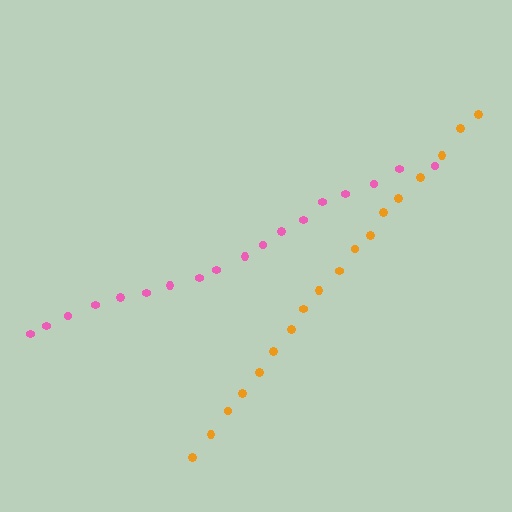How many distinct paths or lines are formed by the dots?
There are 2 distinct paths.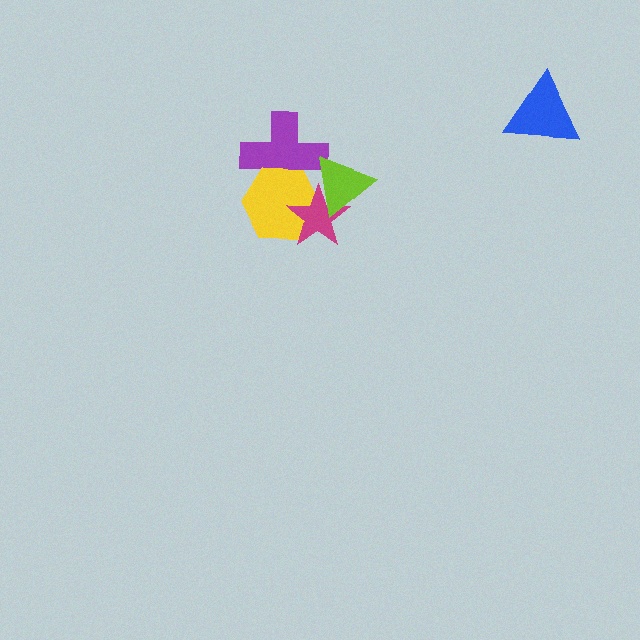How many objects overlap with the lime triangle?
3 objects overlap with the lime triangle.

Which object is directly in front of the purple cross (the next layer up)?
The yellow hexagon is directly in front of the purple cross.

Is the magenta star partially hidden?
Yes, it is partially covered by another shape.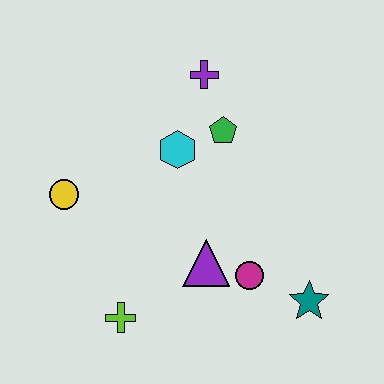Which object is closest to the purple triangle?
The magenta circle is closest to the purple triangle.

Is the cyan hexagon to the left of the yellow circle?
No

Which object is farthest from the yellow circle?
The teal star is farthest from the yellow circle.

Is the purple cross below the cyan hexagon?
No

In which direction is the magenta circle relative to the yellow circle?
The magenta circle is to the right of the yellow circle.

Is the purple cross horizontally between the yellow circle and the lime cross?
No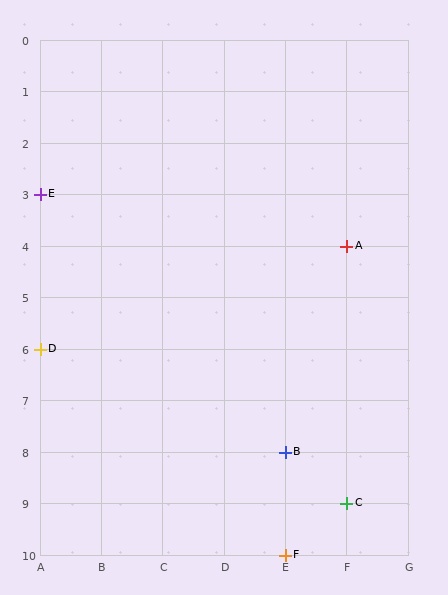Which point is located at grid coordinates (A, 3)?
Point E is at (A, 3).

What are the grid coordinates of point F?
Point F is at grid coordinates (E, 10).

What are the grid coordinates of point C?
Point C is at grid coordinates (F, 9).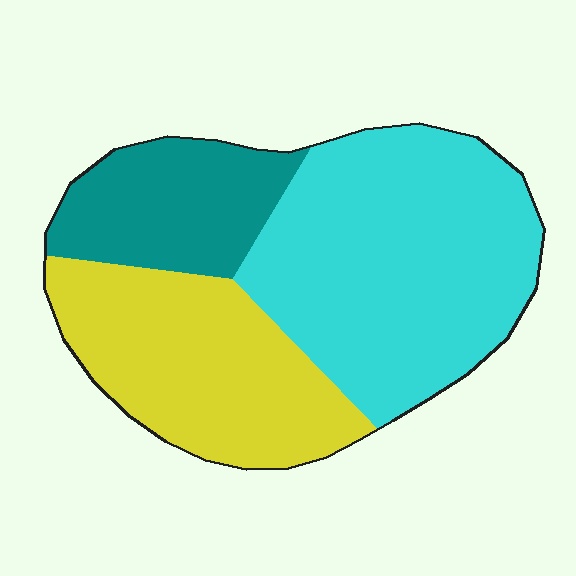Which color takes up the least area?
Teal, at roughly 20%.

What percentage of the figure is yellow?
Yellow takes up between a quarter and a half of the figure.